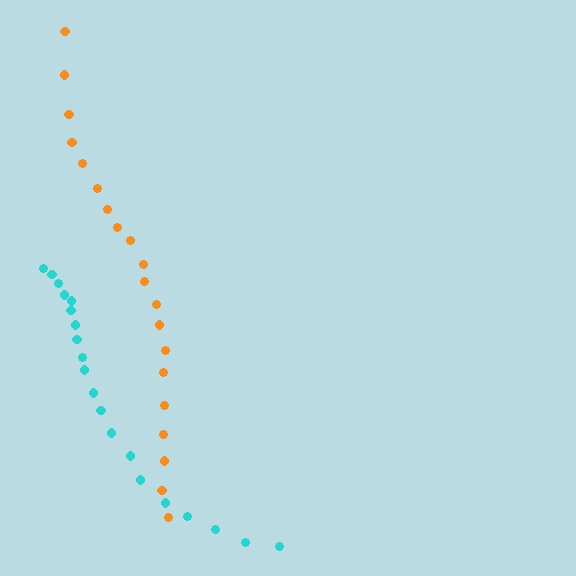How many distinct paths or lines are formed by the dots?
There are 2 distinct paths.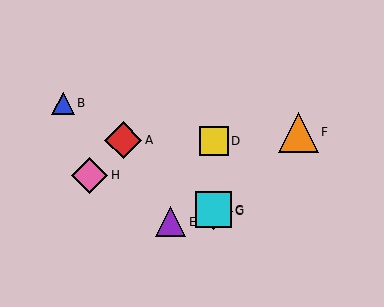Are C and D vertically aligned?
Yes, both are at x≈214.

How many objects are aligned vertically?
3 objects (C, D, G) are aligned vertically.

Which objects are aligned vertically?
Objects C, D, G are aligned vertically.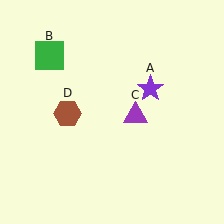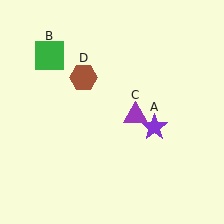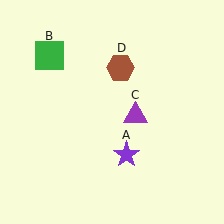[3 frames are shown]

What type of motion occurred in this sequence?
The purple star (object A), brown hexagon (object D) rotated clockwise around the center of the scene.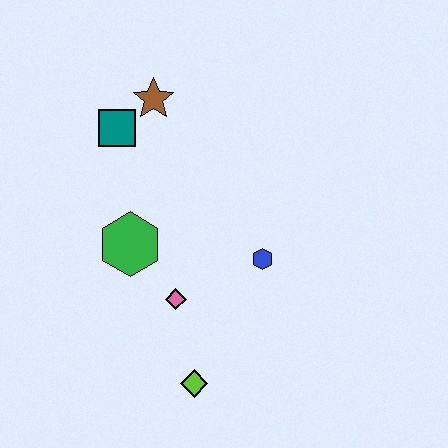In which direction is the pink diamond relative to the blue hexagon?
The pink diamond is to the left of the blue hexagon.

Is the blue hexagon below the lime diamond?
No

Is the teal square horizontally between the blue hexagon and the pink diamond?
No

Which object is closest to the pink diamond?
The green hexagon is closest to the pink diamond.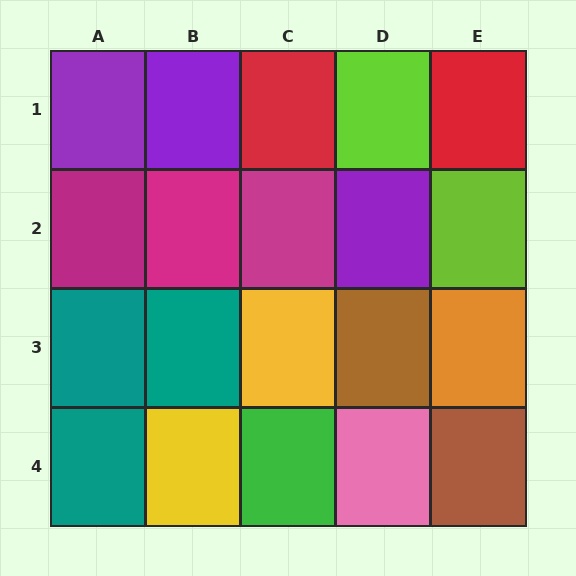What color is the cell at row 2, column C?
Magenta.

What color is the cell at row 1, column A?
Purple.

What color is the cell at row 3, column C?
Yellow.